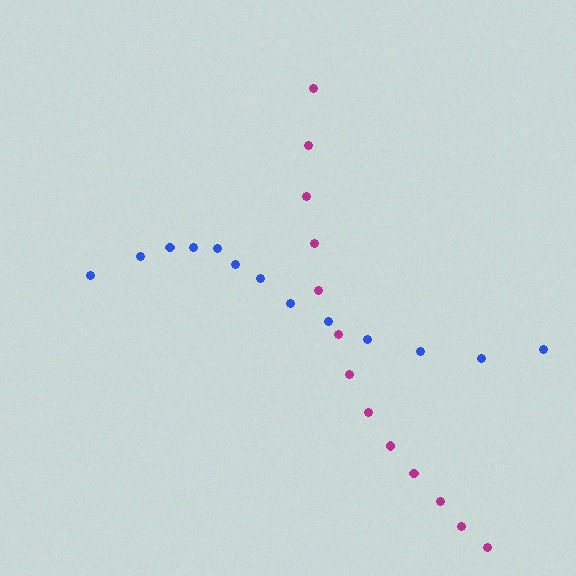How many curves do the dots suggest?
There are 2 distinct paths.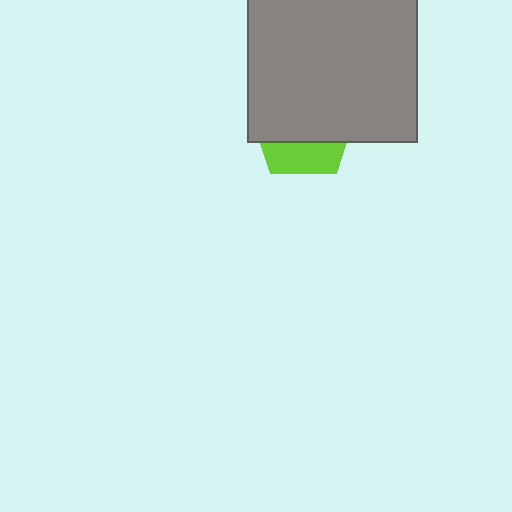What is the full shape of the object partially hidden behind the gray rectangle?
The partially hidden object is a lime pentagon.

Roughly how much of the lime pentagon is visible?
A small part of it is visible (roughly 30%).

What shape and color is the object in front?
The object in front is a gray rectangle.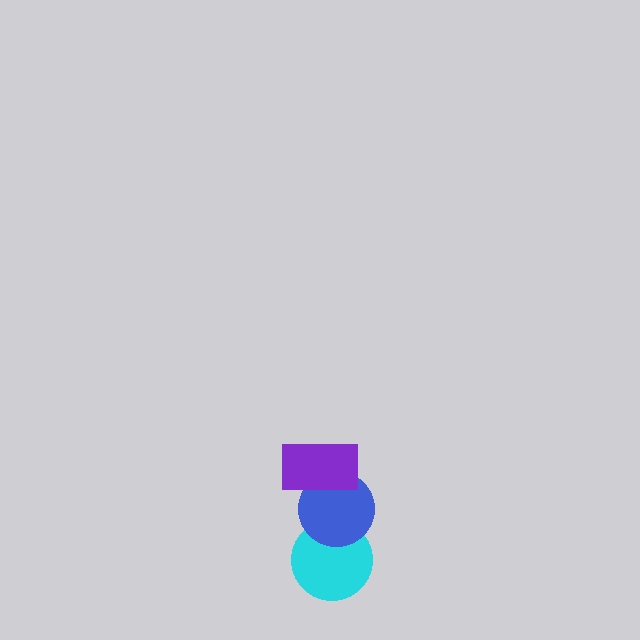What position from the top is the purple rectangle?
The purple rectangle is 1st from the top.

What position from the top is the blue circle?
The blue circle is 2nd from the top.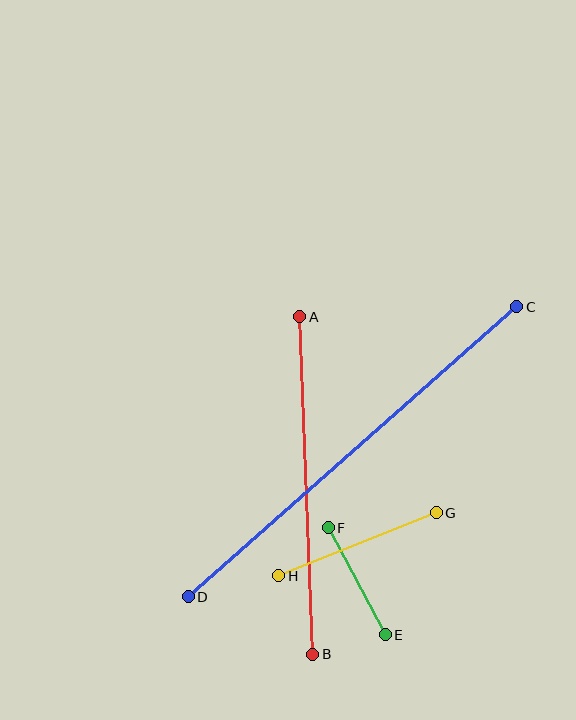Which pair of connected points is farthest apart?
Points C and D are farthest apart.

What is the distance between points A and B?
The distance is approximately 338 pixels.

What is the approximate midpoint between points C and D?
The midpoint is at approximately (353, 452) pixels.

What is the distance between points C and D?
The distance is approximately 438 pixels.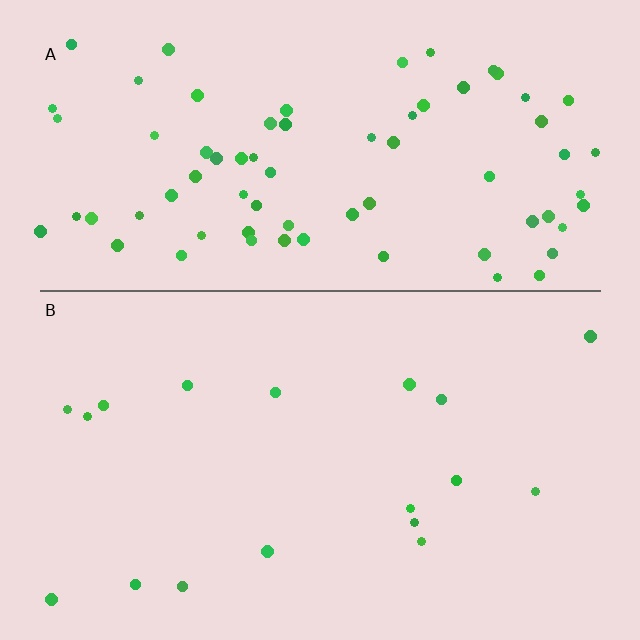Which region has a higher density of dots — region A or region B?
A (the top).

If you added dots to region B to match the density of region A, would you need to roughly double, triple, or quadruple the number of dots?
Approximately quadruple.